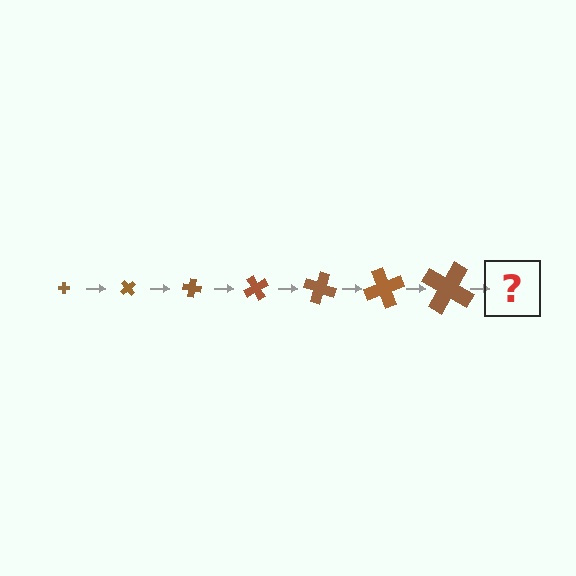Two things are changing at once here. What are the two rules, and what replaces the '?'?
The two rules are that the cross grows larger each step and it rotates 50 degrees each step. The '?' should be a cross, larger than the previous one and rotated 350 degrees from the start.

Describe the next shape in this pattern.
It should be a cross, larger than the previous one and rotated 350 degrees from the start.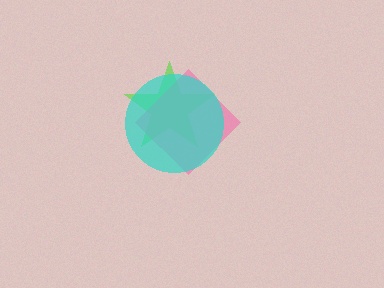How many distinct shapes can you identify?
There are 3 distinct shapes: a lime star, a pink diamond, a cyan circle.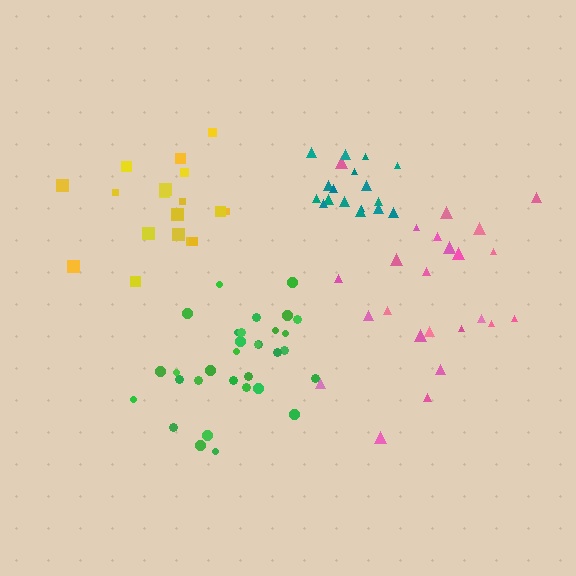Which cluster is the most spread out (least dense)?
Pink.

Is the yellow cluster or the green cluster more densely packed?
Green.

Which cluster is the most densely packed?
Teal.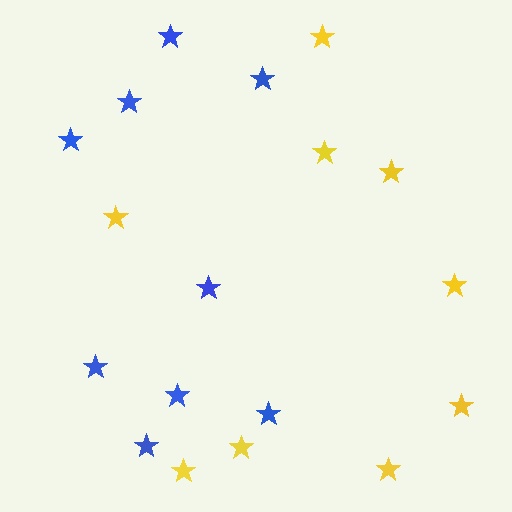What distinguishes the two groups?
There are 2 groups: one group of blue stars (9) and one group of yellow stars (9).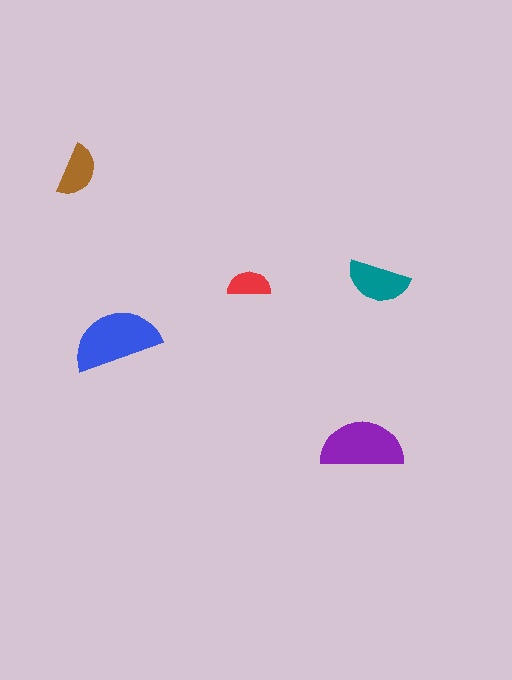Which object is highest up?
The brown semicircle is topmost.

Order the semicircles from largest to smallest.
the blue one, the purple one, the teal one, the brown one, the red one.